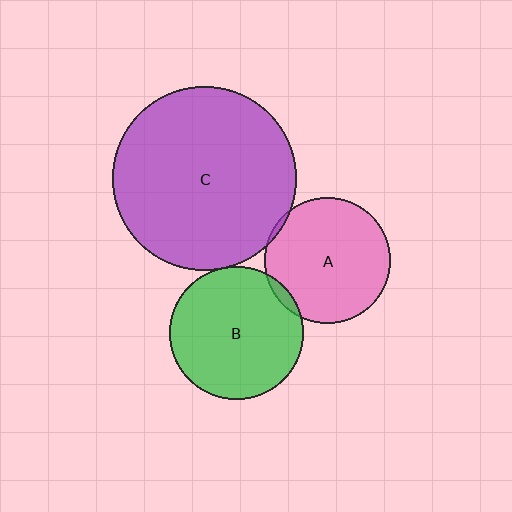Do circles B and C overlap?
Yes.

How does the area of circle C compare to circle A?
Approximately 2.1 times.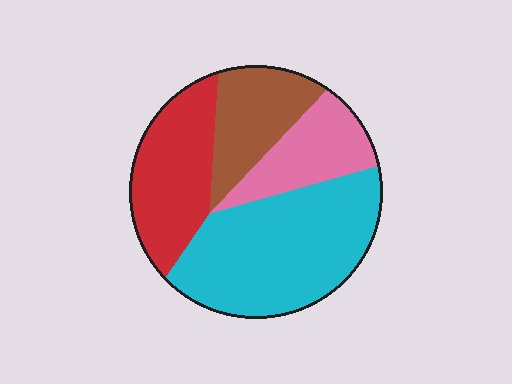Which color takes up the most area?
Cyan, at roughly 40%.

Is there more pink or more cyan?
Cyan.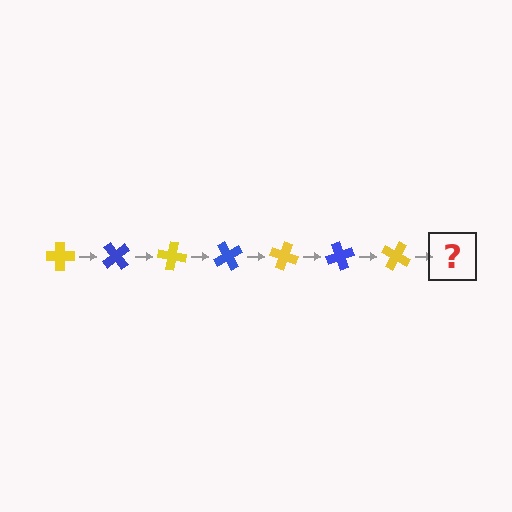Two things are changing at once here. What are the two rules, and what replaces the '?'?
The two rules are that it rotates 50 degrees each step and the color cycles through yellow and blue. The '?' should be a blue cross, rotated 350 degrees from the start.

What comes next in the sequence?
The next element should be a blue cross, rotated 350 degrees from the start.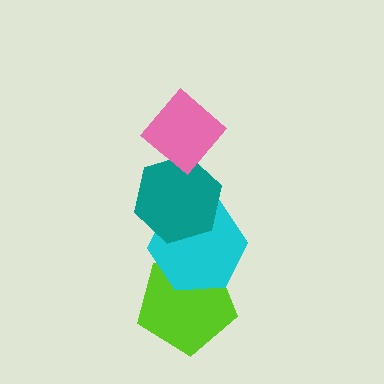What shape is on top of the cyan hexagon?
The teal hexagon is on top of the cyan hexagon.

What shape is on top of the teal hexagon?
The pink diamond is on top of the teal hexagon.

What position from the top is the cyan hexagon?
The cyan hexagon is 3rd from the top.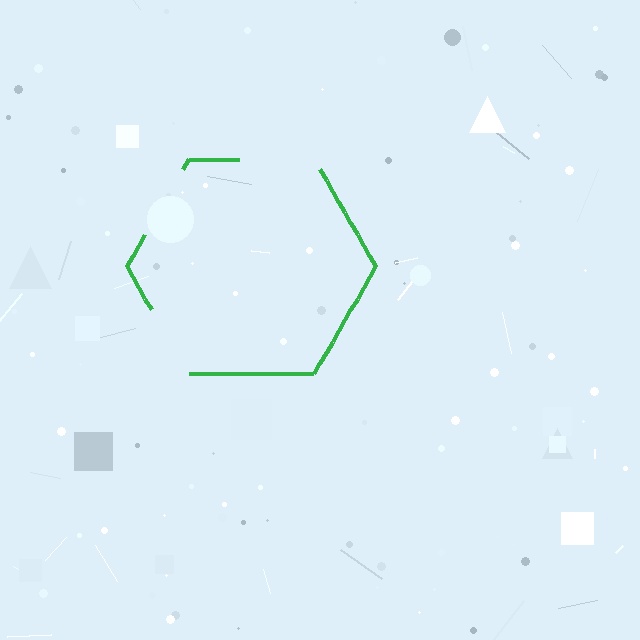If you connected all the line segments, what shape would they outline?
They would outline a hexagon.